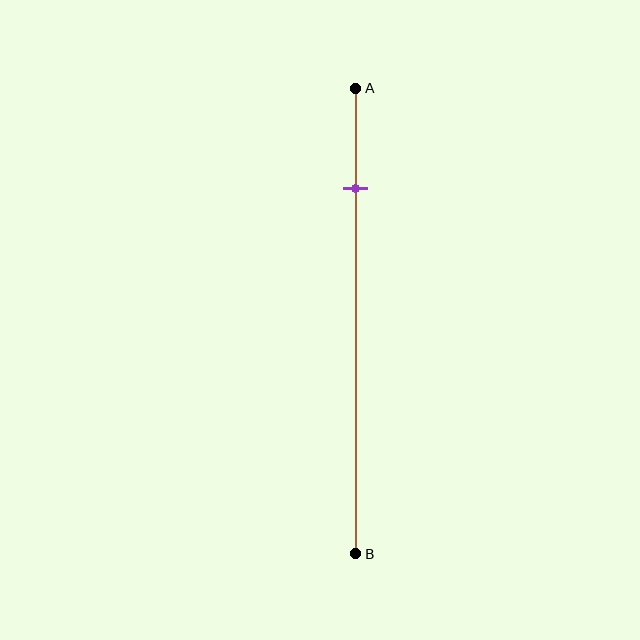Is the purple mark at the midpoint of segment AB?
No, the mark is at about 20% from A, not at the 50% midpoint.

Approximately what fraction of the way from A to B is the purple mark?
The purple mark is approximately 20% of the way from A to B.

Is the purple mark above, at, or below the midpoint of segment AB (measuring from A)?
The purple mark is above the midpoint of segment AB.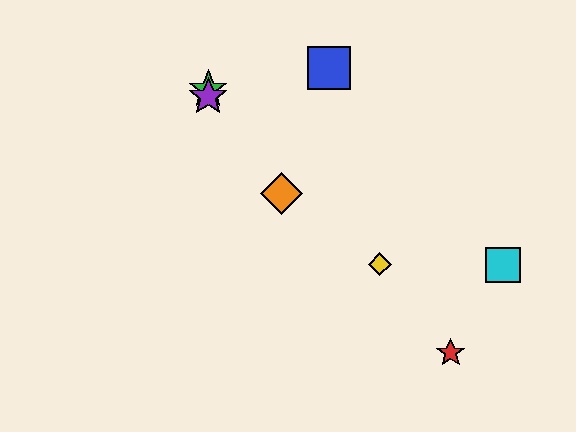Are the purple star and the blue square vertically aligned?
No, the purple star is at x≈208 and the blue square is at x≈329.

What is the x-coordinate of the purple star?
The purple star is at x≈208.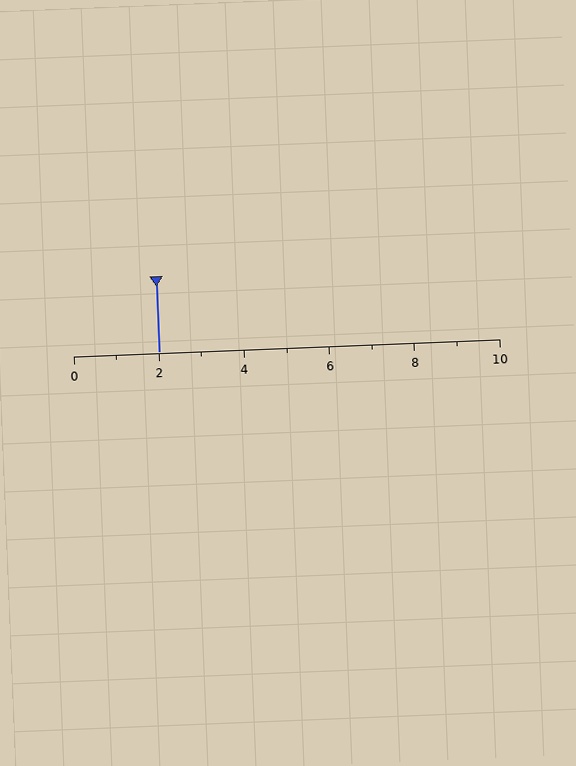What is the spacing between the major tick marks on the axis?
The major ticks are spaced 2 apart.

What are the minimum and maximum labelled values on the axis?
The axis runs from 0 to 10.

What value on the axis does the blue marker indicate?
The marker indicates approximately 2.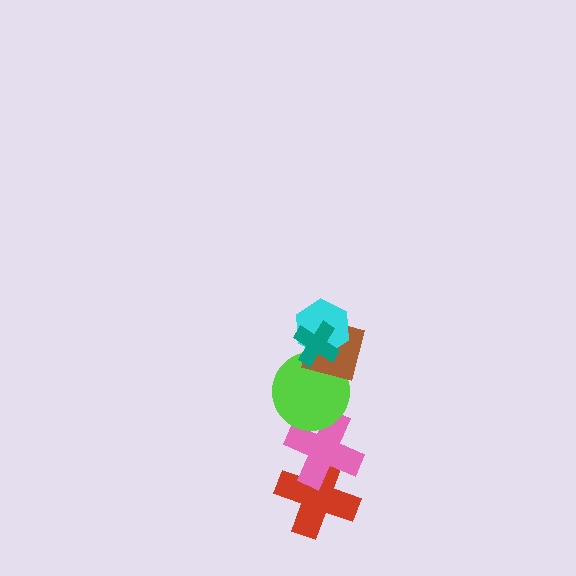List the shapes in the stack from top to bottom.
From top to bottom: the teal cross, the cyan hexagon, the brown square, the lime circle, the pink cross, the red cross.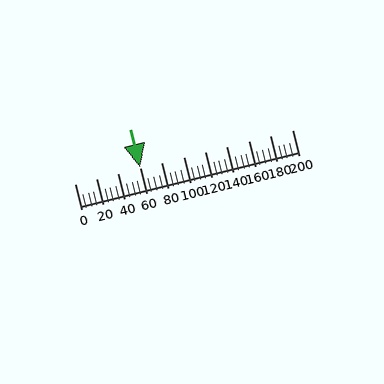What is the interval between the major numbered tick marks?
The major tick marks are spaced 20 units apart.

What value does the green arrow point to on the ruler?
The green arrow points to approximately 60.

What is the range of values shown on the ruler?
The ruler shows values from 0 to 200.